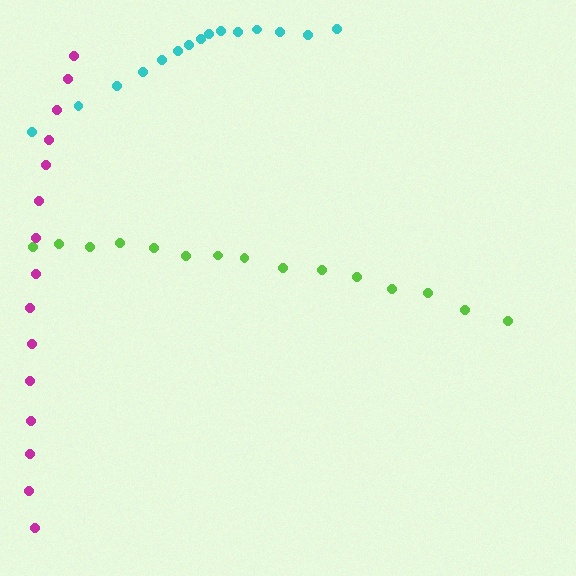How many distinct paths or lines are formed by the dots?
There are 3 distinct paths.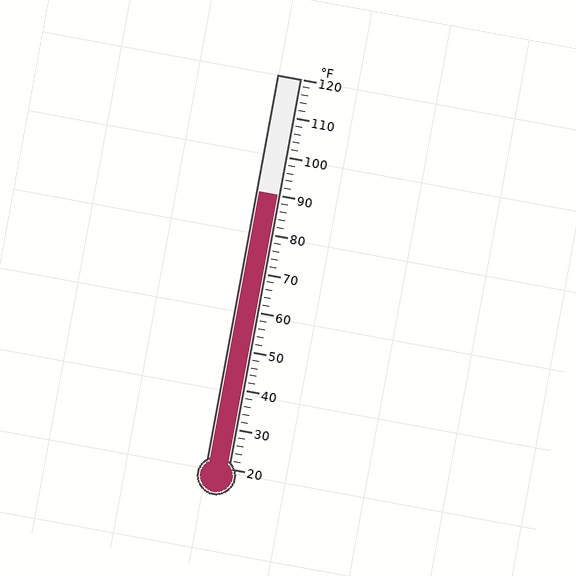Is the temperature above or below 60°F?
The temperature is above 60°F.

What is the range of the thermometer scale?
The thermometer scale ranges from 20°F to 120°F.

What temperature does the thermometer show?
The thermometer shows approximately 90°F.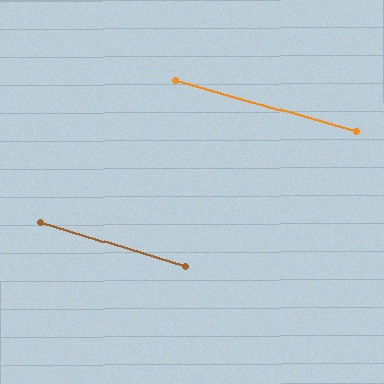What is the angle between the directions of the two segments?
Approximately 2 degrees.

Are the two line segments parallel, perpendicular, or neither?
Parallel — their directions differ by only 1.6°.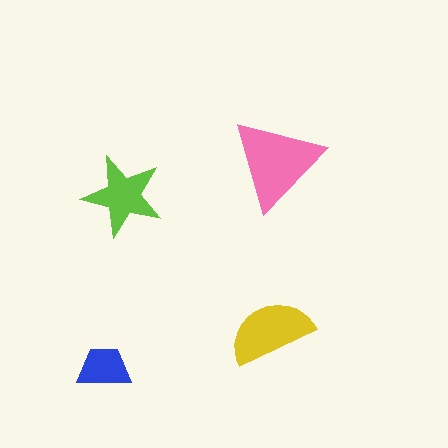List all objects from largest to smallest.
The pink triangle, the yellow semicircle, the lime star, the blue trapezoid.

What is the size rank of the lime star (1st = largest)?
3rd.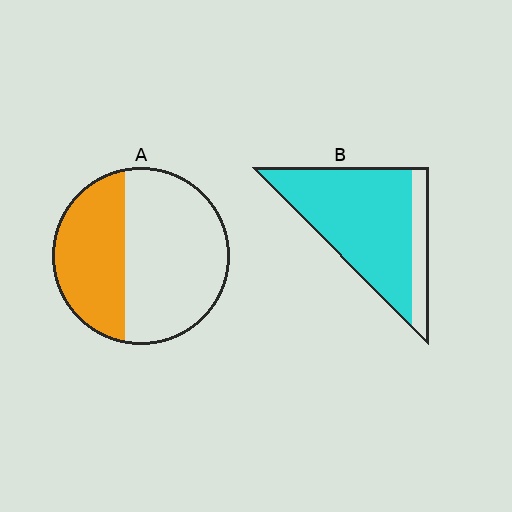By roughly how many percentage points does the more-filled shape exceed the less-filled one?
By roughly 45 percentage points (B over A).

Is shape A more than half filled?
No.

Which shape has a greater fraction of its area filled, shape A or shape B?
Shape B.